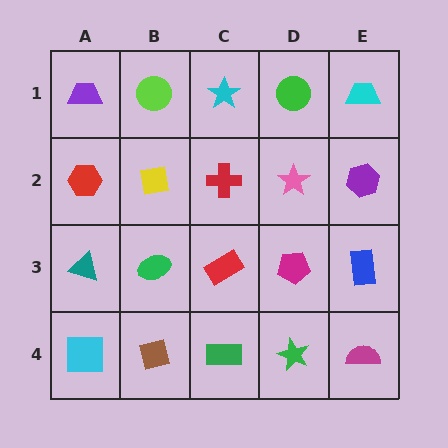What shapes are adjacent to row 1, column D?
A pink star (row 2, column D), a cyan star (row 1, column C), a cyan trapezoid (row 1, column E).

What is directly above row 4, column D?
A magenta pentagon.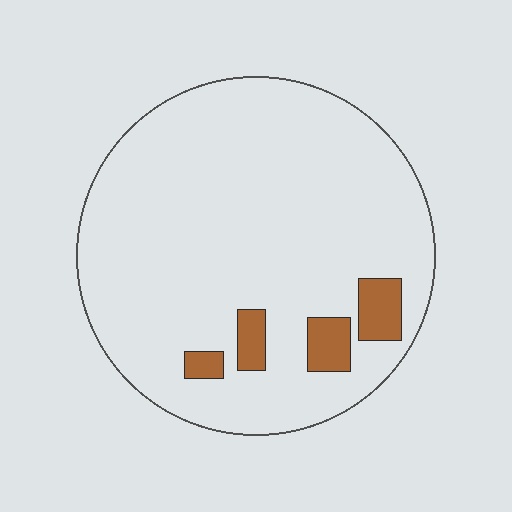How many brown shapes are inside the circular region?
4.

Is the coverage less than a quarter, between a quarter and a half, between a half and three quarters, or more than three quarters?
Less than a quarter.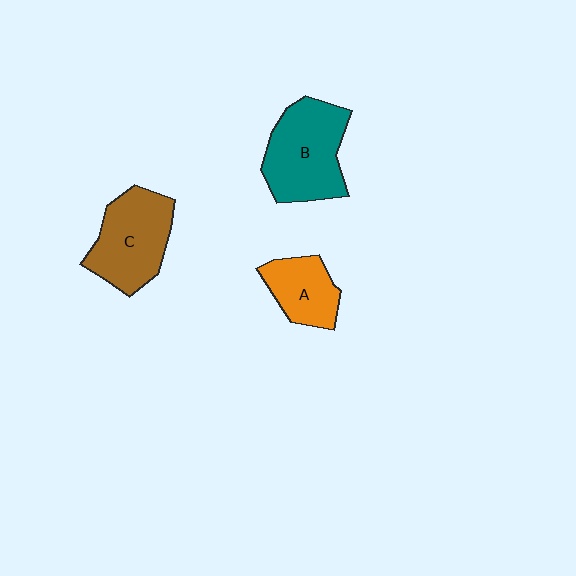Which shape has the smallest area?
Shape A (orange).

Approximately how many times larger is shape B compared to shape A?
Approximately 1.7 times.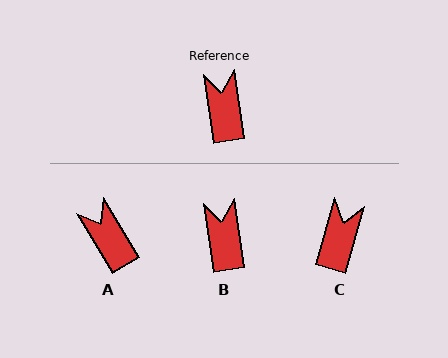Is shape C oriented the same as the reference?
No, it is off by about 25 degrees.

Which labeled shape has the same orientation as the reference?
B.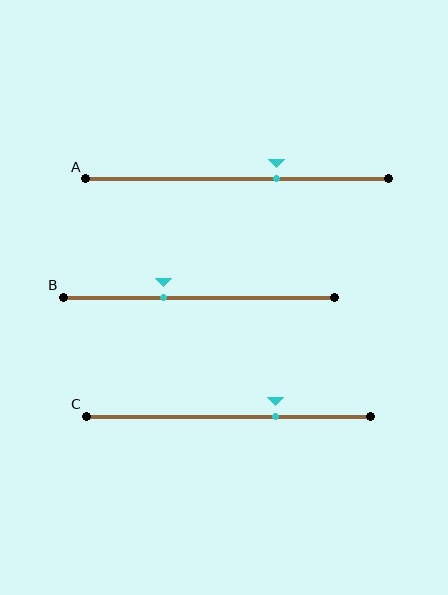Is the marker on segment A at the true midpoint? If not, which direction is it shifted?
No, the marker on segment A is shifted to the right by about 13% of the segment length.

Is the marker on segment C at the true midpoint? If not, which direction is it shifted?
No, the marker on segment C is shifted to the right by about 16% of the segment length.